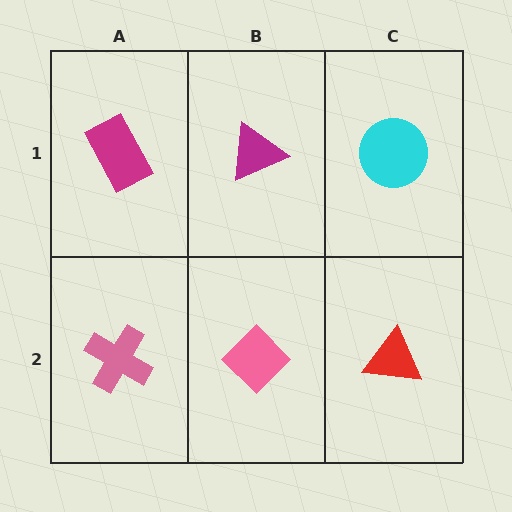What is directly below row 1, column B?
A pink diamond.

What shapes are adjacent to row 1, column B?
A pink diamond (row 2, column B), a magenta rectangle (row 1, column A), a cyan circle (row 1, column C).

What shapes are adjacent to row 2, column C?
A cyan circle (row 1, column C), a pink diamond (row 2, column B).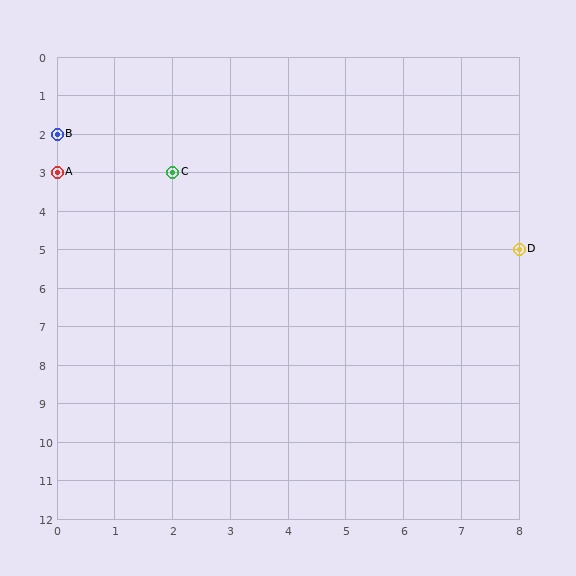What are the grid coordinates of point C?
Point C is at grid coordinates (2, 3).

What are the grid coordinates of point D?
Point D is at grid coordinates (8, 5).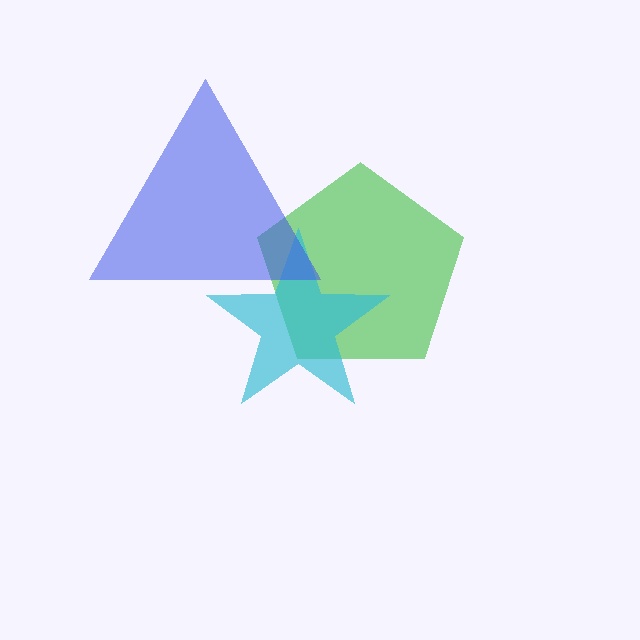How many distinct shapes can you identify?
There are 3 distinct shapes: a green pentagon, a cyan star, a blue triangle.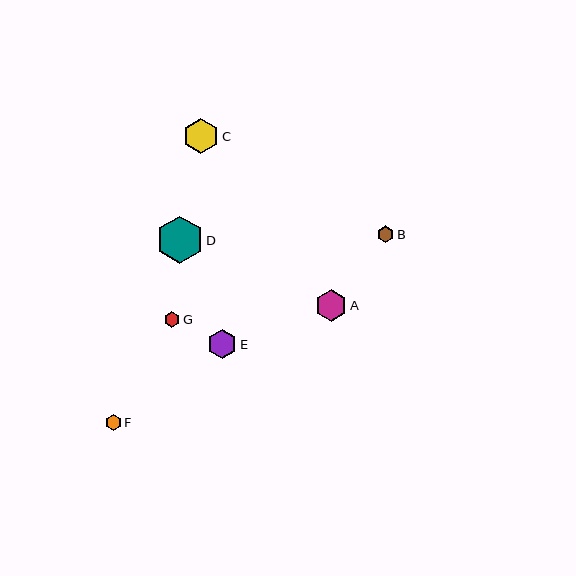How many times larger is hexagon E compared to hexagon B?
Hexagon E is approximately 1.8 times the size of hexagon B.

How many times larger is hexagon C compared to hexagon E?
Hexagon C is approximately 1.2 times the size of hexagon E.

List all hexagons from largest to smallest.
From largest to smallest: D, C, A, E, B, F, G.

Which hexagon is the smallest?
Hexagon G is the smallest with a size of approximately 16 pixels.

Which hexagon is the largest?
Hexagon D is the largest with a size of approximately 47 pixels.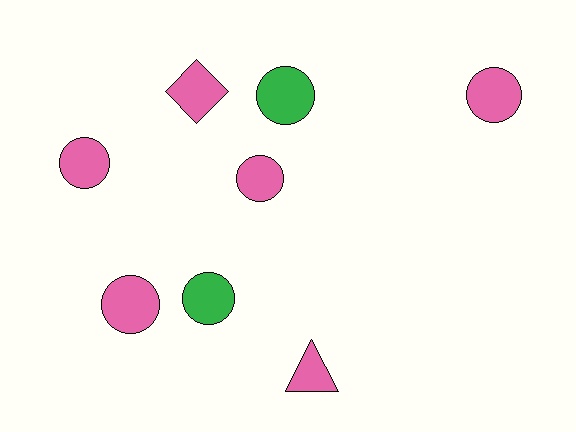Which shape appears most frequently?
Circle, with 6 objects.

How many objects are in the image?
There are 8 objects.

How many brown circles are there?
There are no brown circles.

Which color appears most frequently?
Pink, with 6 objects.